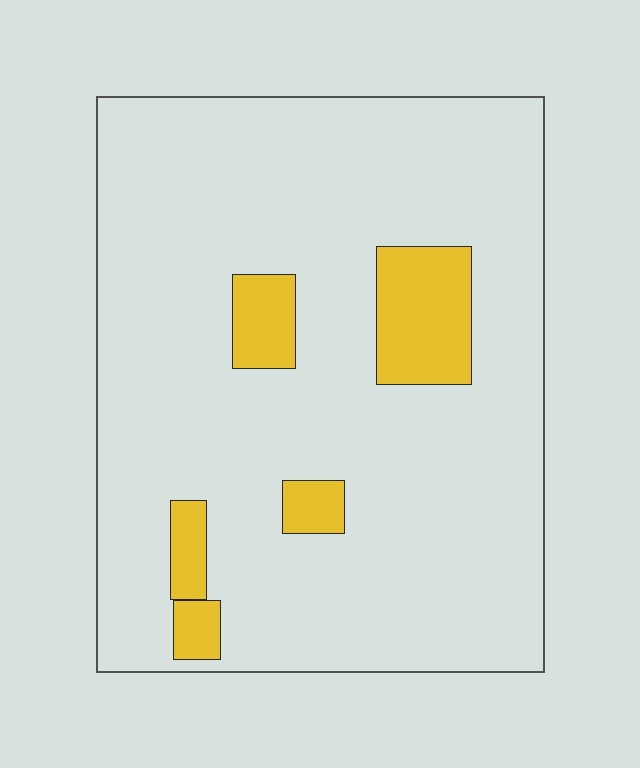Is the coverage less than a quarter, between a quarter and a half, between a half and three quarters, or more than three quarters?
Less than a quarter.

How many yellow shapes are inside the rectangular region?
5.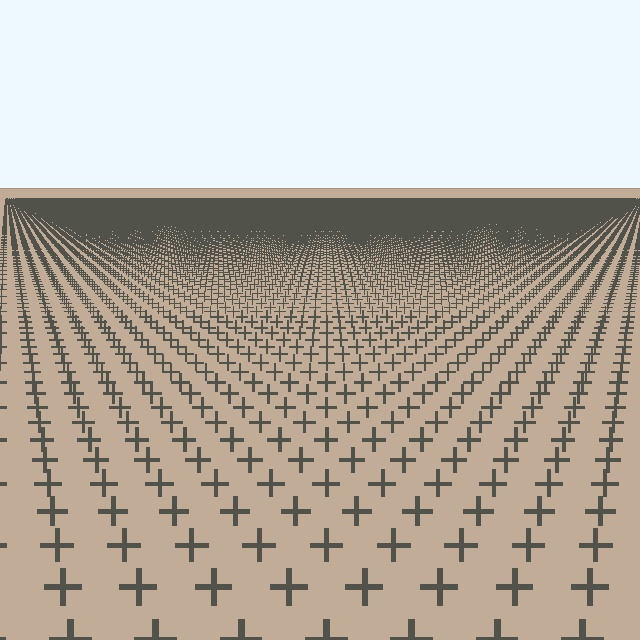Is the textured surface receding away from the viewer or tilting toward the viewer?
The surface is receding away from the viewer. Texture elements get smaller and denser toward the top.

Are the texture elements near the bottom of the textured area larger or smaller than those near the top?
Larger. Near the bottom, elements are closer to the viewer and appear at a bigger on-screen size.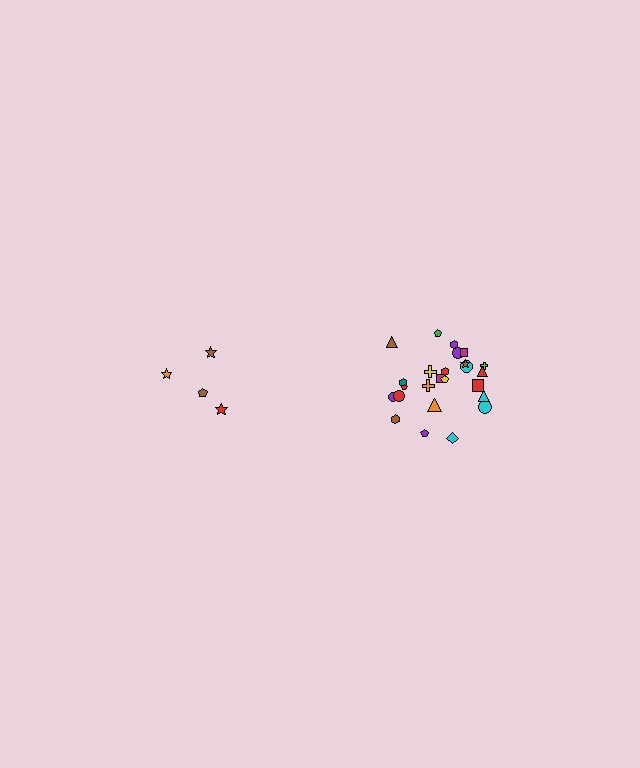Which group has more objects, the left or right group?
The right group.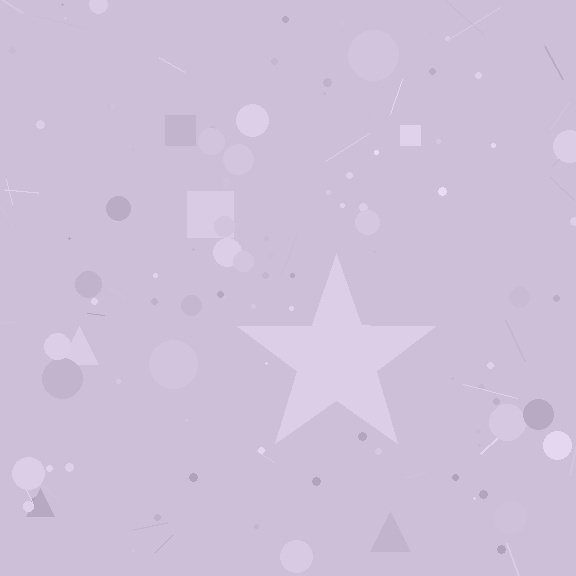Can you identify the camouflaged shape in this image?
The camouflaged shape is a star.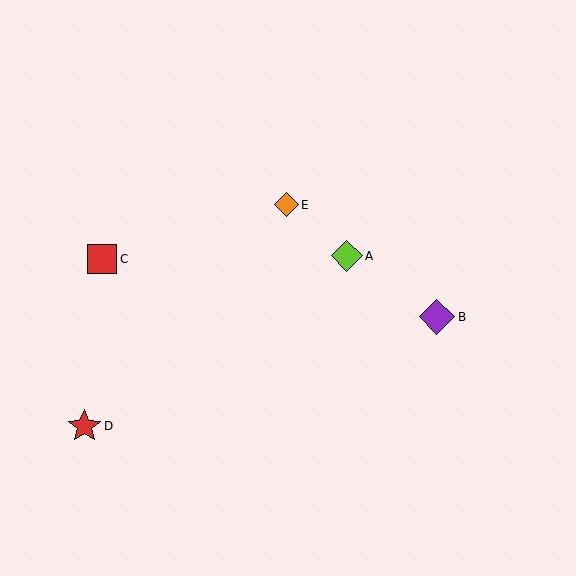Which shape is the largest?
The purple diamond (labeled B) is the largest.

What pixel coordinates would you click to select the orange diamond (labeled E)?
Click at (287, 205) to select the orange diamond E.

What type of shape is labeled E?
Shape E is an orange diamond.